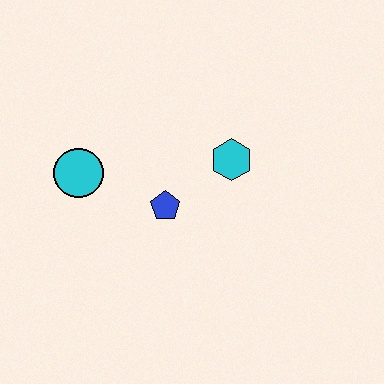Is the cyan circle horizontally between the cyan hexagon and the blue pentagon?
No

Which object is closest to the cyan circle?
The blue pentagon is closest to the cyan circle.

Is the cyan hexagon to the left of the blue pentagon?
No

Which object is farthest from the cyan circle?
The cyan hexagon is farthest from the cyan circle.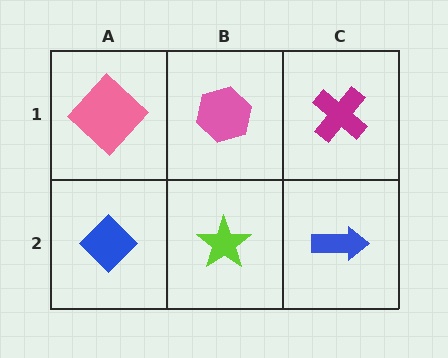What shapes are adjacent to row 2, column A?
A pink diamond (row 1, column A), a lime star (row 2, column B).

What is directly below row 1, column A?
A blue diamond.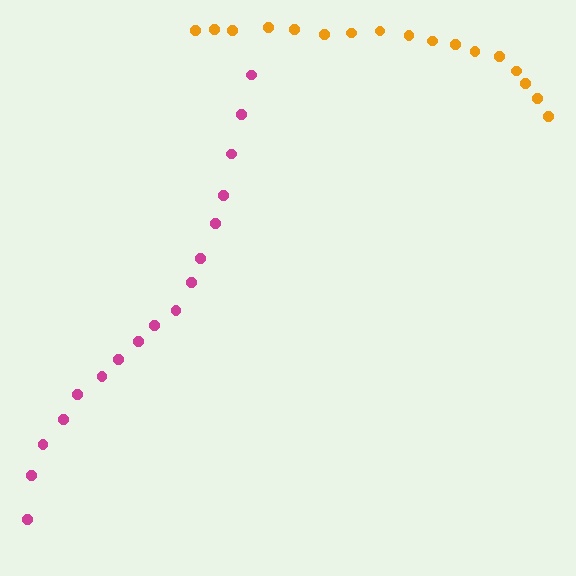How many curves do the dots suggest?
There are 2 distinct paths.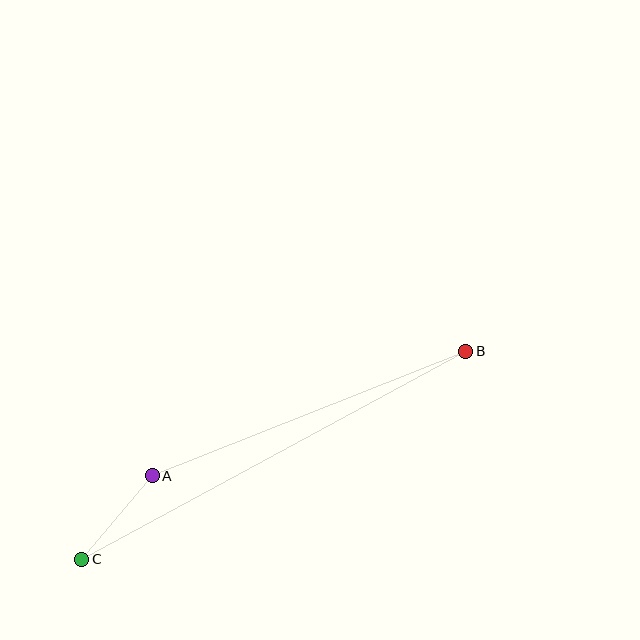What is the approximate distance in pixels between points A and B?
The distance between A and B is approximately 337 pixels.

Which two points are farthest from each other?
Points B and C are farthest from each other.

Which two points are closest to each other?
Points A and C are closest to each other.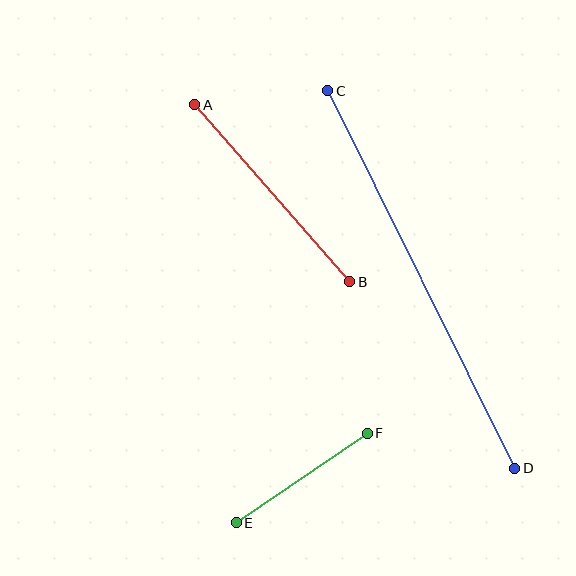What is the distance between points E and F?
The distance is approximately 159 pixels.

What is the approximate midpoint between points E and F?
The midpoint is at approximately (302, 478) pixels.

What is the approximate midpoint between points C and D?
The midpoint is at approximately (421, 280) pixels.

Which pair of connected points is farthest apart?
Points C and D are farthest apart.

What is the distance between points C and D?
The distance is approximately 421 pixels.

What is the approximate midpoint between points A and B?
The midpoint is at approximately (272, 193) pixels.